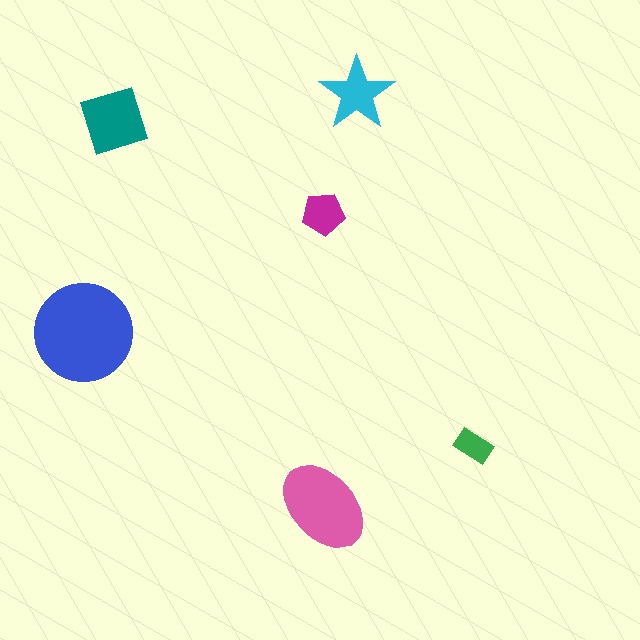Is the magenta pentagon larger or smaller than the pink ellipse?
Smaller.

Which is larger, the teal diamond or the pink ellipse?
The pink ellipse.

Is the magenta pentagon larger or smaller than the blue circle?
Smaller.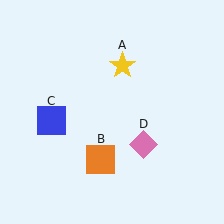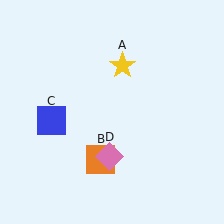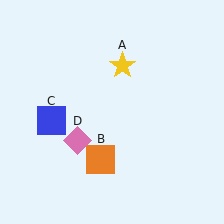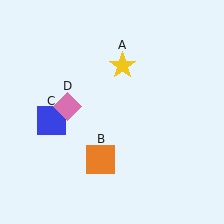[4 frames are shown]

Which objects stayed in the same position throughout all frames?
Yellow star (object A) and orange square (object B) and blue square (object C) remained stationary.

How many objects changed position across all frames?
1 object changed position: pink diamond (object D).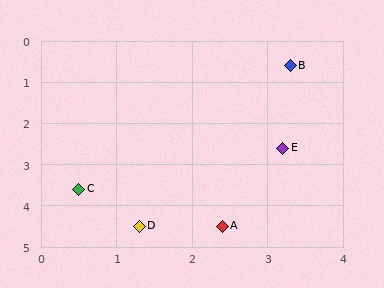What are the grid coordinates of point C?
Point C is at approximately (0.5, 3.6).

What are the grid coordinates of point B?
Point B is at approximately (3.3, 0.6).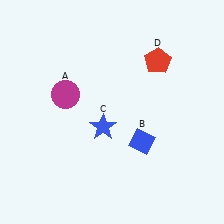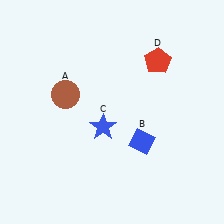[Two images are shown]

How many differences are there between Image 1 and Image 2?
There is 1 difference between the two images.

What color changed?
The circle (A) changed from magenta in Image 1 to brown in Image 2.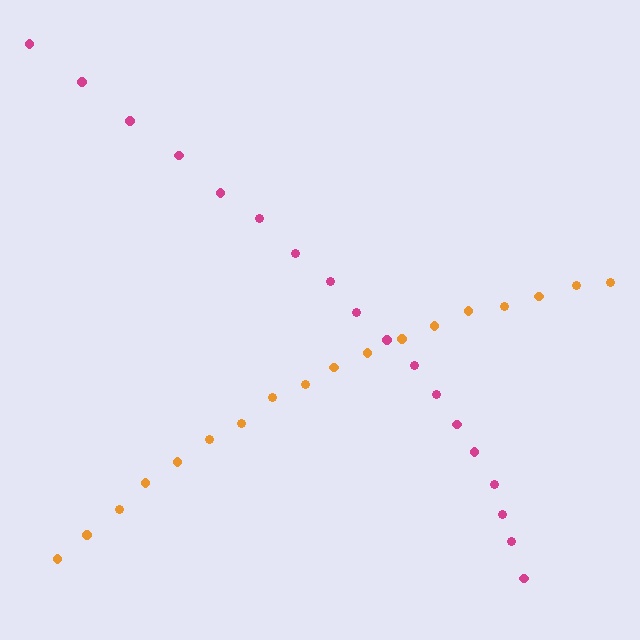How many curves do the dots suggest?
There are 2 distinct paths.